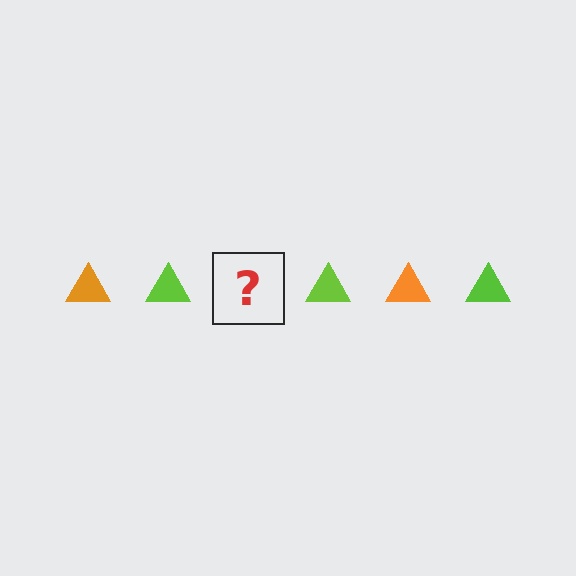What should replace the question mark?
The question mark should be replaced with an orange triangle.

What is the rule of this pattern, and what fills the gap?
The rule is that the pattern cycles through orange, lime triangles. The gap should be filled with an orange triangle.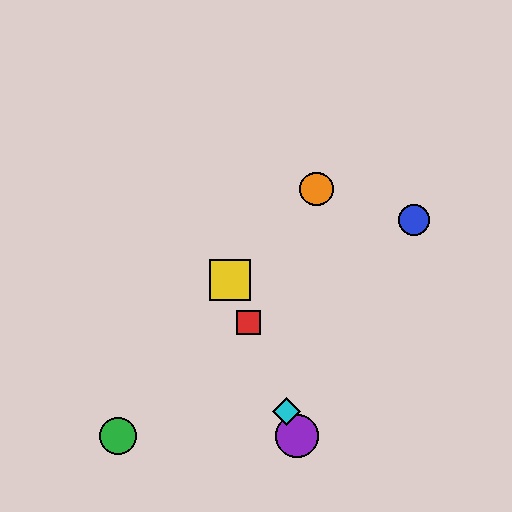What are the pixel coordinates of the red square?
The red square is at (248, 323).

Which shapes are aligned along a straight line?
The red square, the yellow square, the purple circle, the cyan diamond are aligned along a straight line.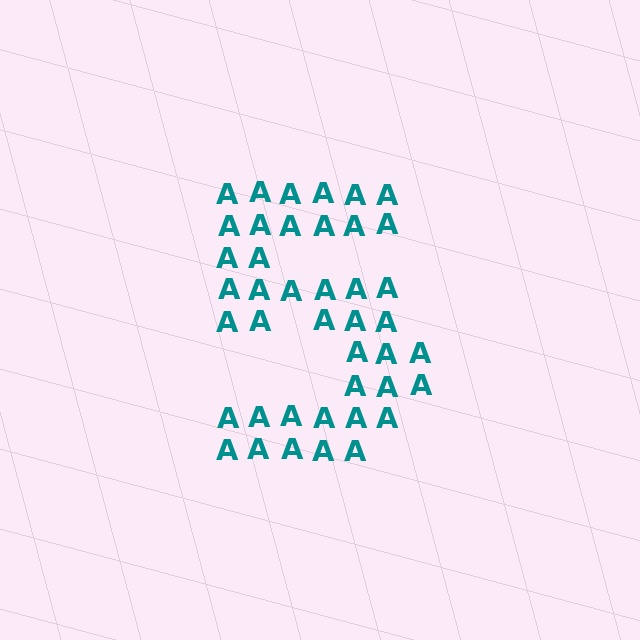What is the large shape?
The large shape is the digit 5.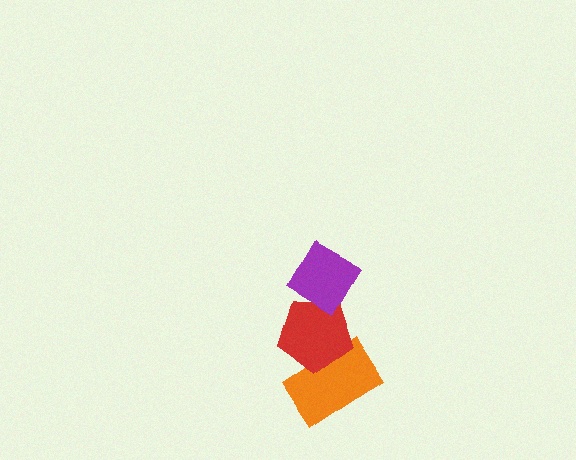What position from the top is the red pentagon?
The red pentagon is 2nd from the top.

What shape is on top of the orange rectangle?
The red pentagon is on top of the orange rectangle.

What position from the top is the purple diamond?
The purple diamond is 1st from the top.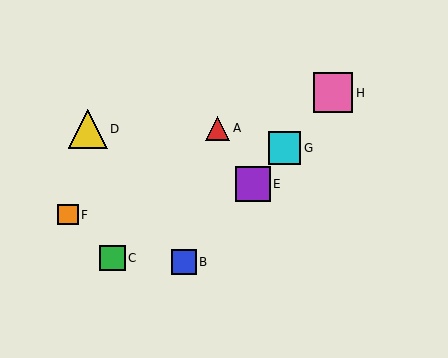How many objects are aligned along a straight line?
4 objects (B, E, G, H) are aligned along a straight line.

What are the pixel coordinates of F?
Object F is at (68, 215).